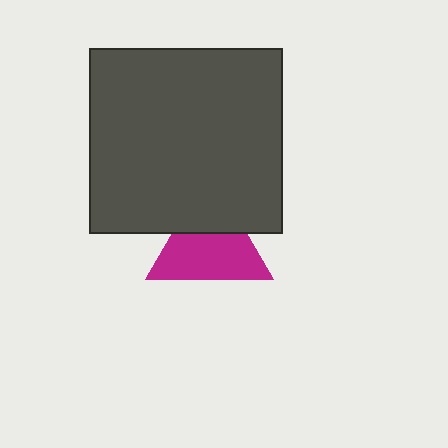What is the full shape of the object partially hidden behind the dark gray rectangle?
The partially hidden object is a magenta triangle.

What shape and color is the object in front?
The object in front is a dark gray rectangle.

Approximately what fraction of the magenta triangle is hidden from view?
Roughly 34% of the magenta triangle is hidden behind the dark gray rectangle.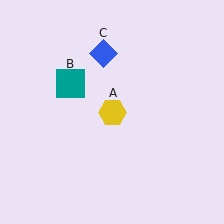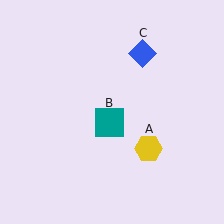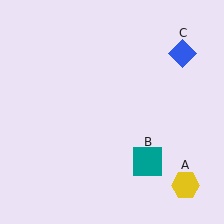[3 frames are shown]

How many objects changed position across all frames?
3 objects changed position: yellow hexagon (object A), teal square (object B), blue diamond (object C).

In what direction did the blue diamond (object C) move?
The blue diamond (object C) moved right.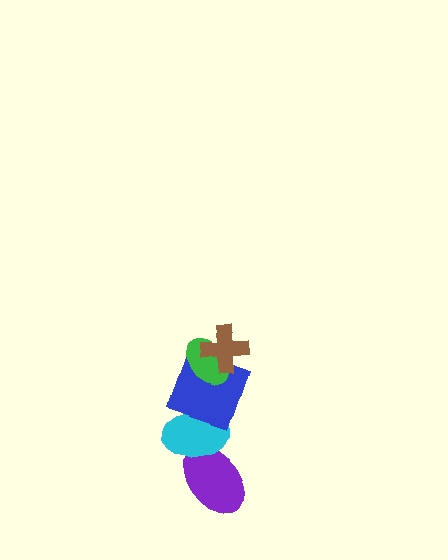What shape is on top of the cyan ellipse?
The blue square is on top of the cyan ellipse.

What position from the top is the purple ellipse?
The purple ellipse is 5th from the top.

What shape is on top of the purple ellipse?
The cyan ellipse is on top of the purple ellipse.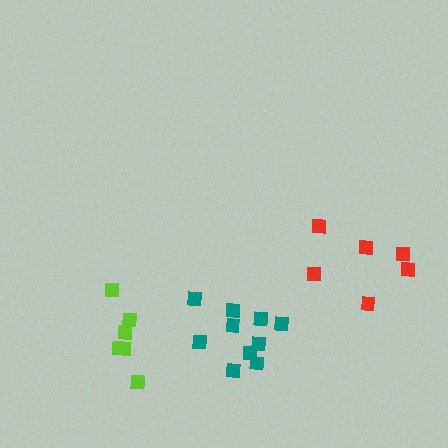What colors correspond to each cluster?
The clusters are colored: red, lime, teal.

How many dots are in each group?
Group 1: 6 dots, Group 2: 6 dots, Group 3: 10 dots (22 total).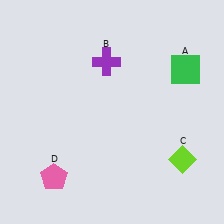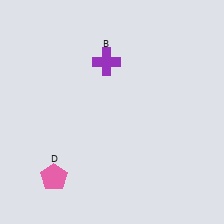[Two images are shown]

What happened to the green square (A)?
The green square (A) was removed in Image 2. It was in the top-right area of Image 1.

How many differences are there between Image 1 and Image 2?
There are 2 differences between the two images.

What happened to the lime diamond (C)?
The lime diamond (C) was removed in Image 2. It was in the bottom-right area of Image 1.